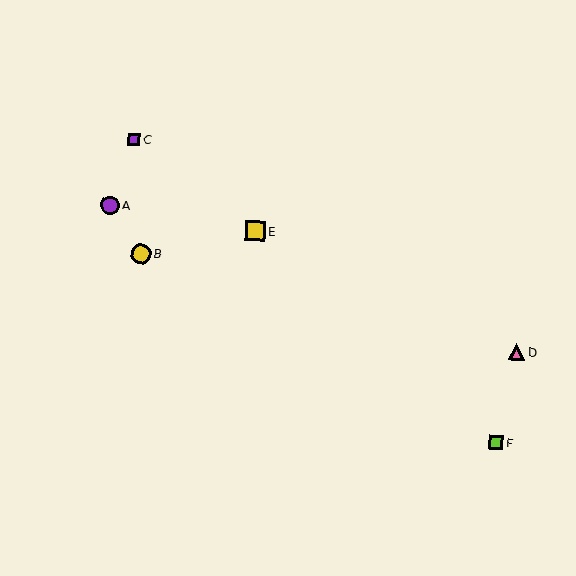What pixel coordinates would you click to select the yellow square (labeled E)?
Click at (255, 231) to select the yellow square E.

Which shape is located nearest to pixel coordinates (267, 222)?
The yellow square (labeled E) at (255, 231) is nearest to that location.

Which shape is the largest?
The yellow square (labeled E) is the largest.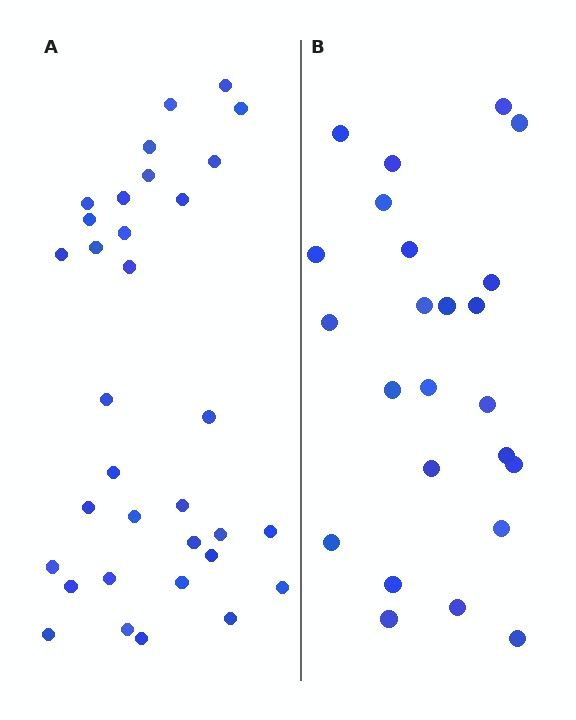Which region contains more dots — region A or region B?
Region A (the left region) has more dots.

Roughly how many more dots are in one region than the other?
Region A has roughly 8 or so more dots than region B.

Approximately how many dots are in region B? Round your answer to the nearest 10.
About 20 dots. (The exact count is 24, which rounds to 20.)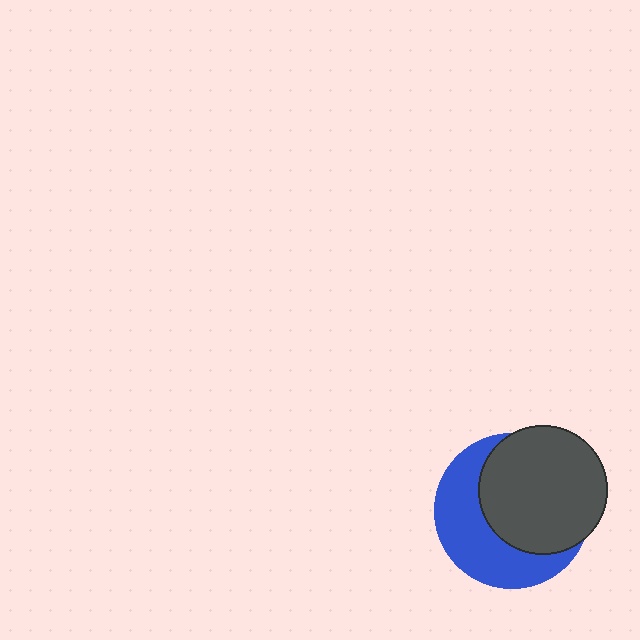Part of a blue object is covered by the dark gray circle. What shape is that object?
It is a circle.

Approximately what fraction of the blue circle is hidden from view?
Roughly 55% of the blue circle is hidden behind the dark gray circle.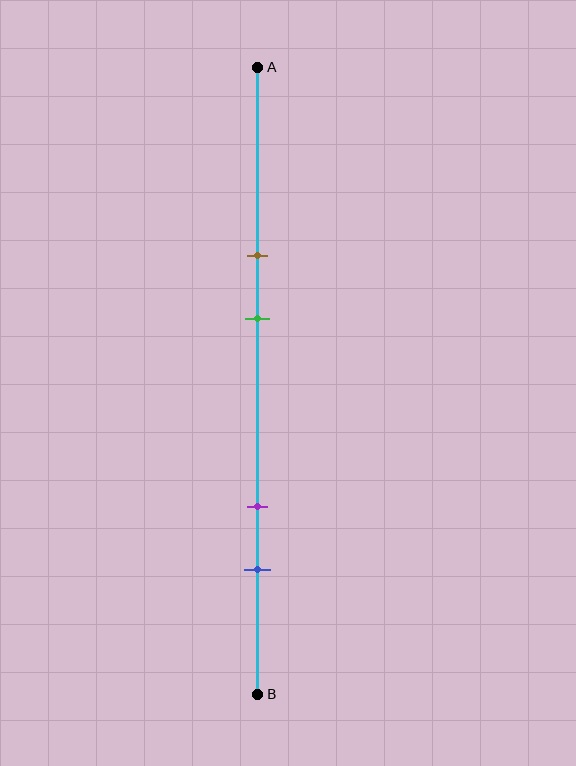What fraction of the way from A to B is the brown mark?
The brown mark is approximately 30% (0.3) of the way from A to B.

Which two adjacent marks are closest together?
The brown and green marks are the closest adjacent pair.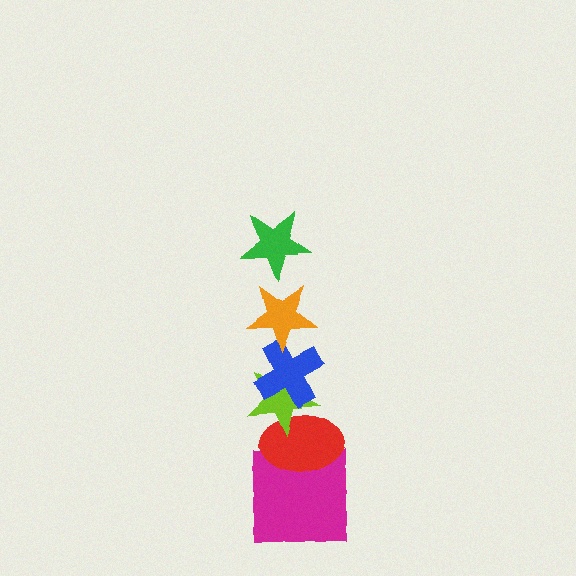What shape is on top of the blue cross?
The orange star is on top of the blue cross.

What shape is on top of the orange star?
The green star is on top of the orange star.